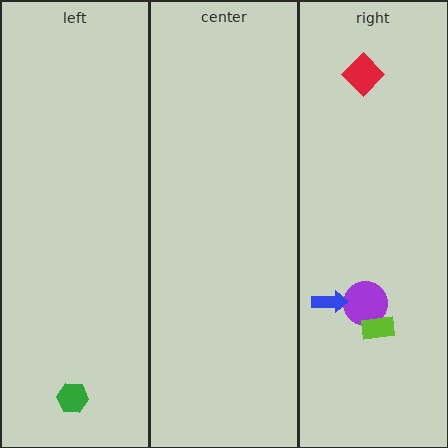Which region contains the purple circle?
The right region.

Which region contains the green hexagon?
The left region.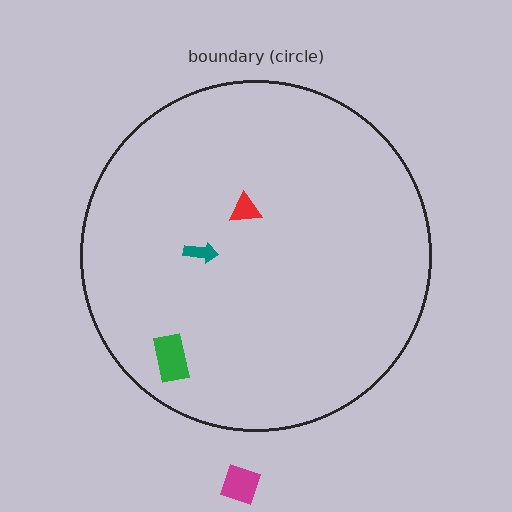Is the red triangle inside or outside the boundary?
Inside.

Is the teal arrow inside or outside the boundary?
Inside.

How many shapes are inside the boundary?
3 inside, 1 outside.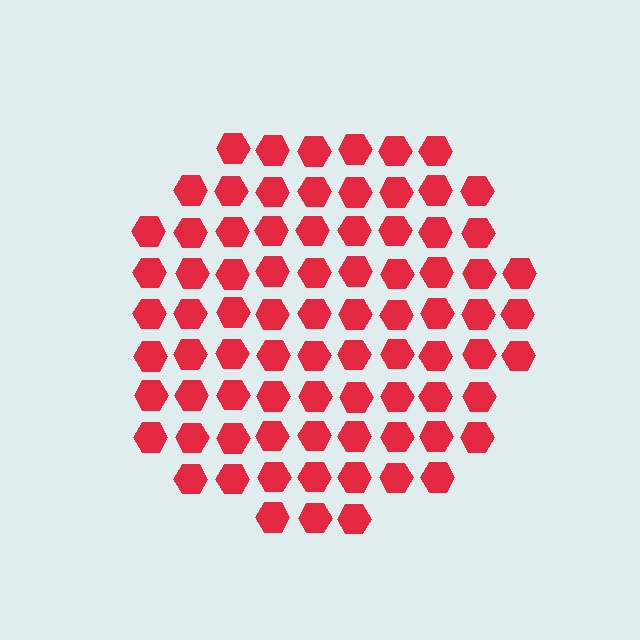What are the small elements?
The small elements are hexagons.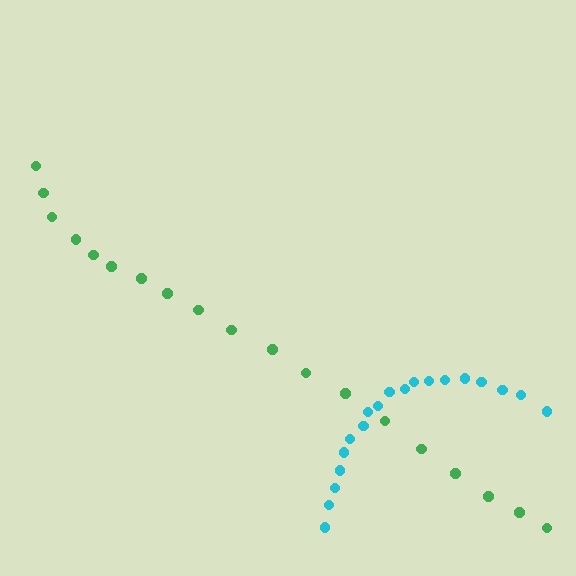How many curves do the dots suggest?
There are 2 distinct paths.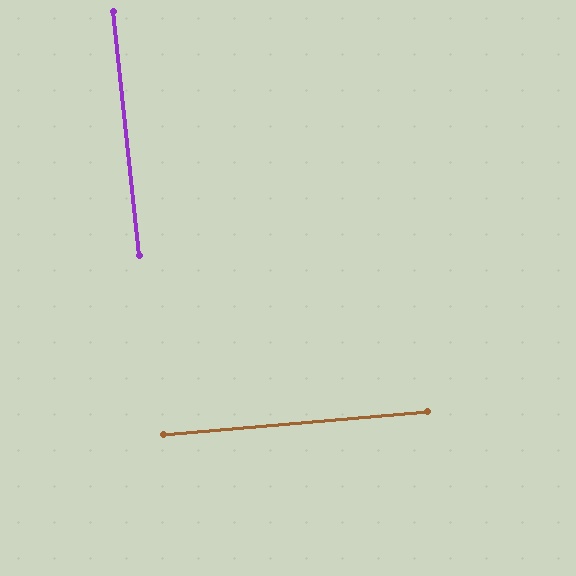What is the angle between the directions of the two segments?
Approximately 89 degrees.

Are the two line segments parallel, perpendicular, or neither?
Perpendicular — they meet at approximately 89°.